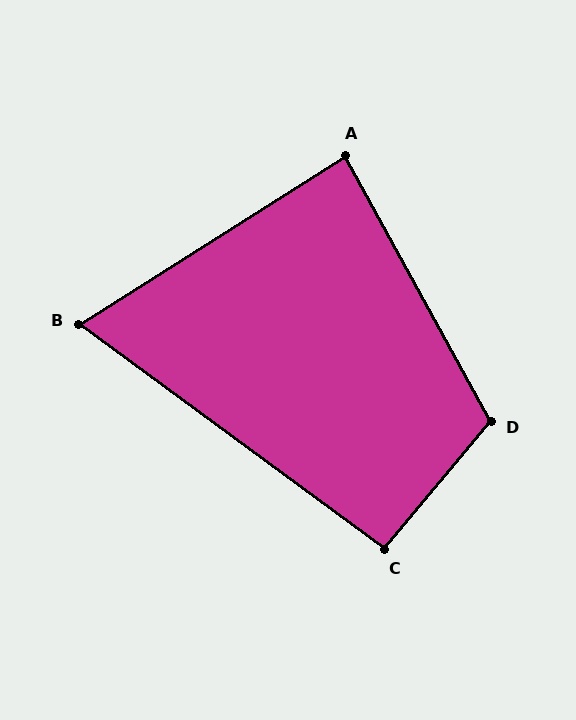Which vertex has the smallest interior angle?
B, at approximately 69 degrees.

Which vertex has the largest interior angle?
D, at approximately 111 degrees.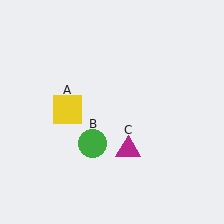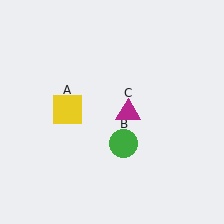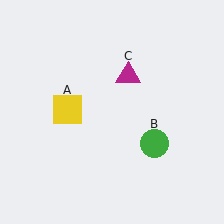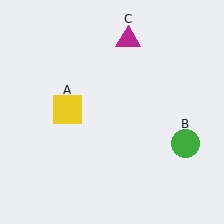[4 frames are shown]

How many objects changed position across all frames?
2 objects changed position: green circle (object B), magenta triangle (object C).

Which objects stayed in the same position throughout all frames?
Yellow square (object A) remained stationary.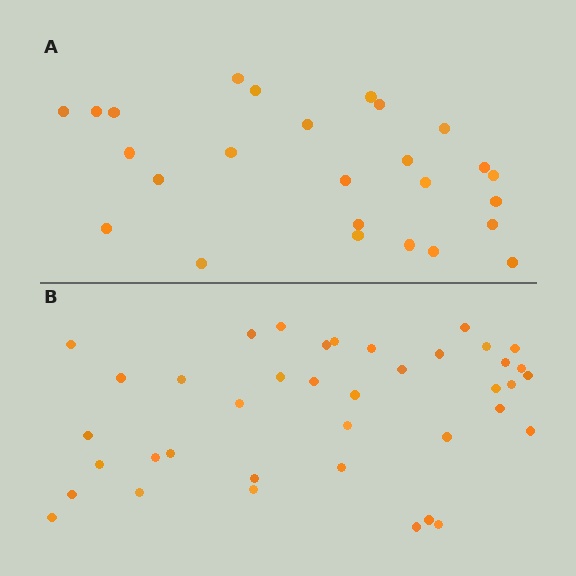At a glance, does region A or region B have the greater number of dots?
Region B (the bottom region) has more dots.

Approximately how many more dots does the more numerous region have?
Region B has approximately 15 more dots than region A.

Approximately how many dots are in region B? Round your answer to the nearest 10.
About 40 dots. (The exact count is 39, which rounds to 40.)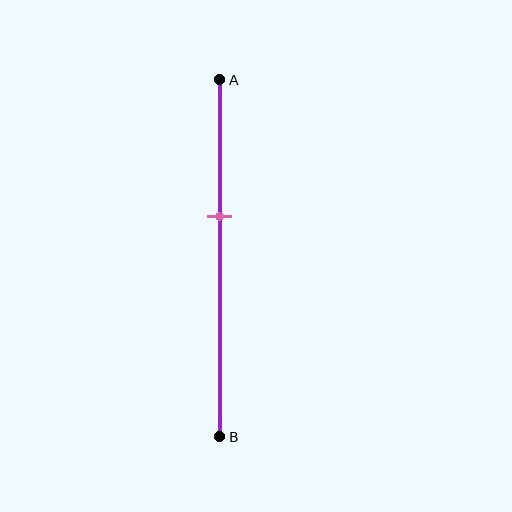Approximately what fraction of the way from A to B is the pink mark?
The pink mark is approximately 40% of the way from A to B.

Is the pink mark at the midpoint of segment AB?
No, the mark is at about 40% from A, not at the 50% midpoint.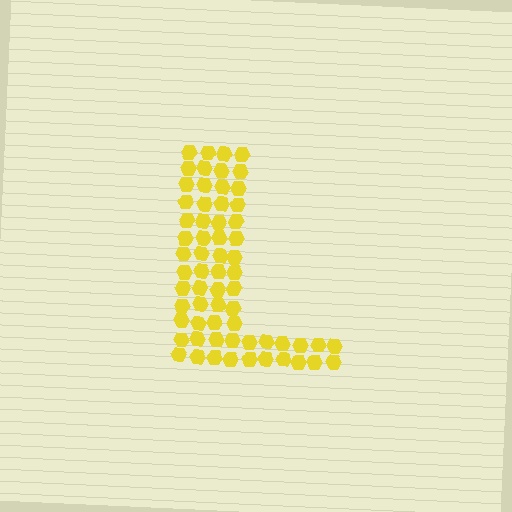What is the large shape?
The large shape is the letter L.